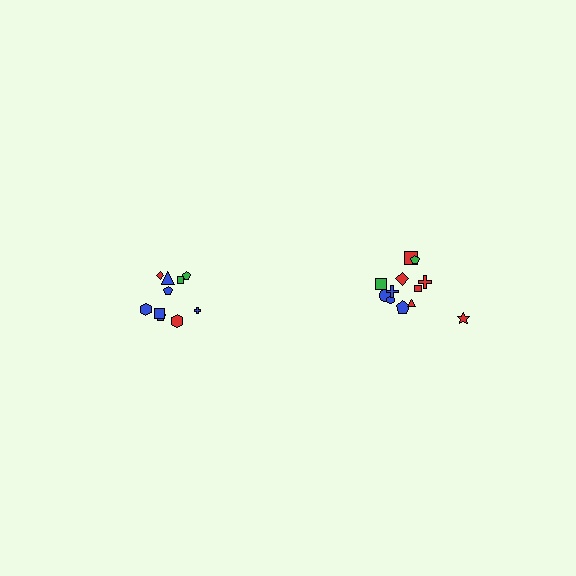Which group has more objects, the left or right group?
The right group.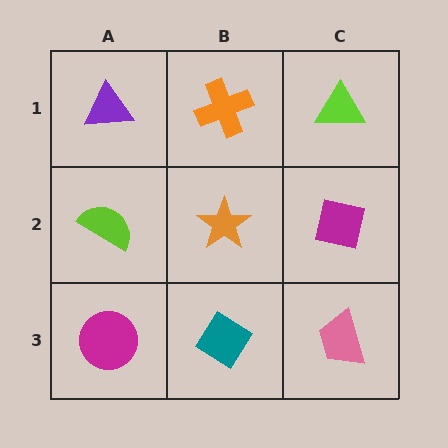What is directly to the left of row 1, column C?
An orange cross.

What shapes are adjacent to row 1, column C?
A magenta square (row 2, column C), an orange cross (row 1, column B).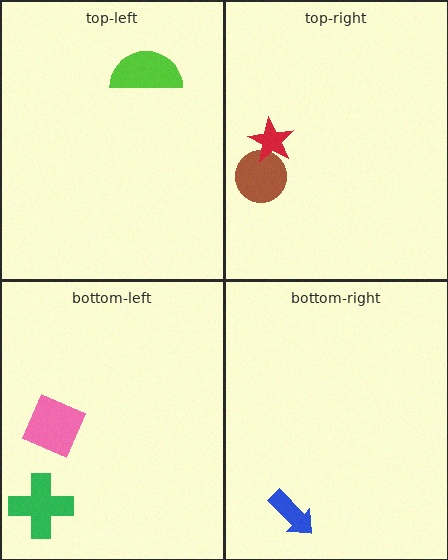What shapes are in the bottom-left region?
The green cross, the pink diamond.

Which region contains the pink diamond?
The bottom-left region.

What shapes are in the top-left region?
The lime semicircle.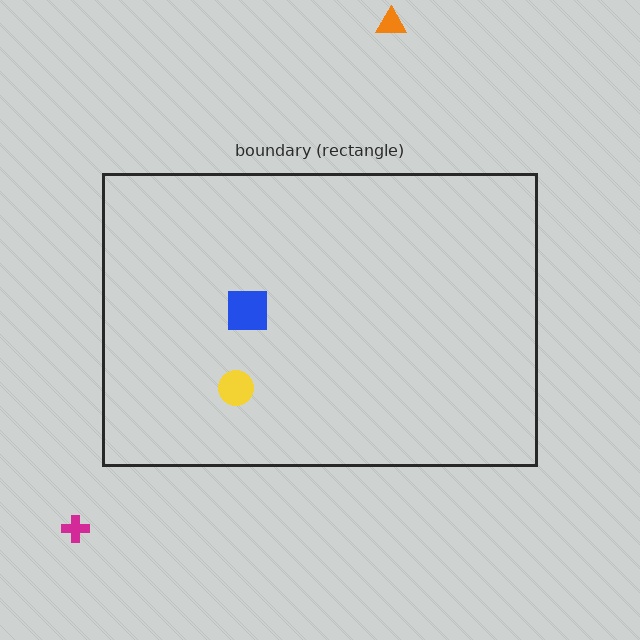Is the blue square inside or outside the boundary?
Inside.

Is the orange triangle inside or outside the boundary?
Outside.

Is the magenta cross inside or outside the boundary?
Outside.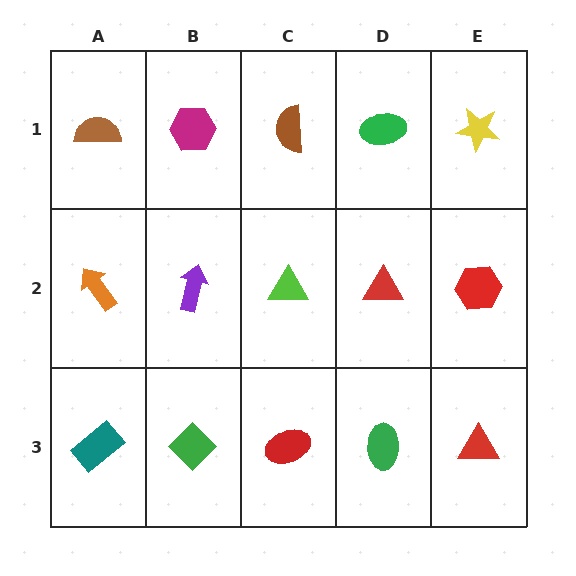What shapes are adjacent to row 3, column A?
An orange arrow (row 2, column A), a green diamond (row 3, column B).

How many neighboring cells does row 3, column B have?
3.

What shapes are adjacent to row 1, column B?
A purple arrow (row 2, column B), a brown semicircle (row 1, column A), a brown semicircle (row 1, column C).